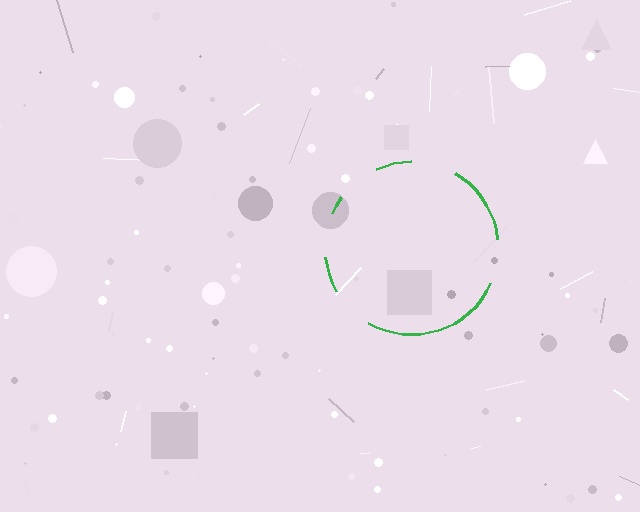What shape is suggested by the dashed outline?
The dashed outline suggests a circle.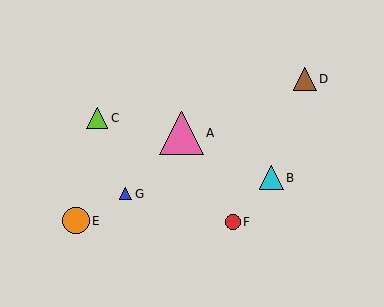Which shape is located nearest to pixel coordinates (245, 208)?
The red circle (labeled F) at (233, 222) is nearest to that location.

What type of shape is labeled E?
Shape E is an orange circle.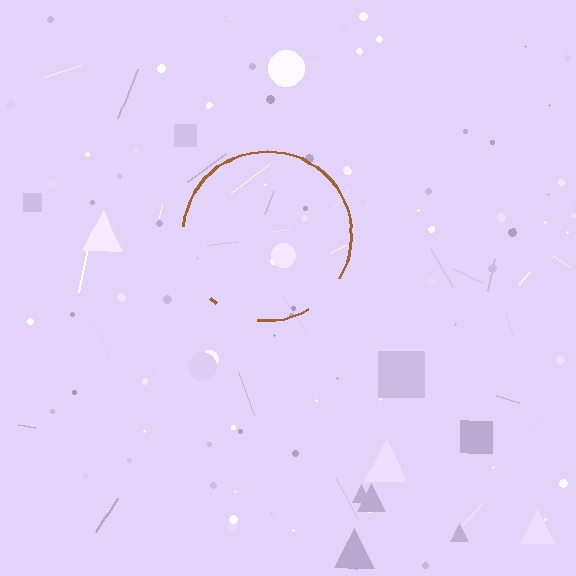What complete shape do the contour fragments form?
The contour fragments form a circle.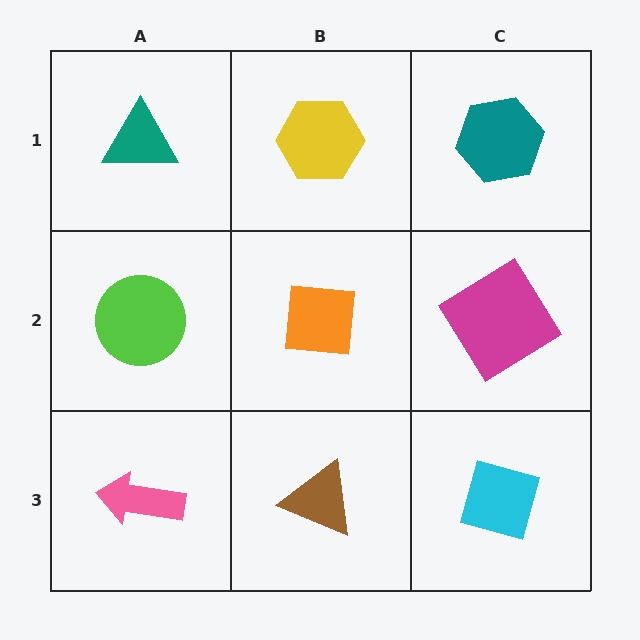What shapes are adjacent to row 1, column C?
A magenta diamond (row 2, column C), a yellow hexagon (row 1, column B).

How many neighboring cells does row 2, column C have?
3.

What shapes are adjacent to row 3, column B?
An orange square (row 2, column B), a pink arrow (row 3, column A), a cyan diamond (row 3, column C).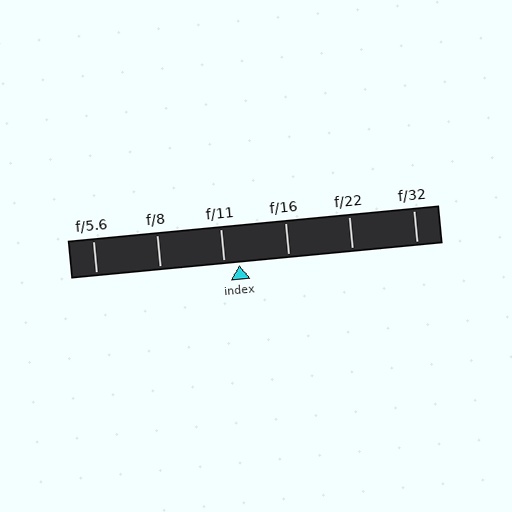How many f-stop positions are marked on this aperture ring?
There are 6 f-stop positions marked.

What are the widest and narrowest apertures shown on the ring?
The widest aperture shown is f/5.6 and the narrowest is f/32.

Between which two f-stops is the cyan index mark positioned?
The index mark is between f/11 and f/16.